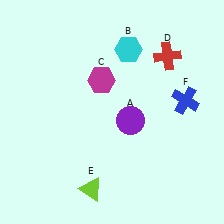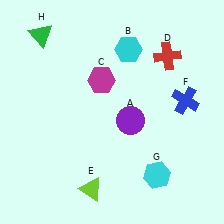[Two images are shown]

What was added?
A cyan hexagon (G), a green triangle (H) were added in Image 2.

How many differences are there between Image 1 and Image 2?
There are 2 differences between the two images.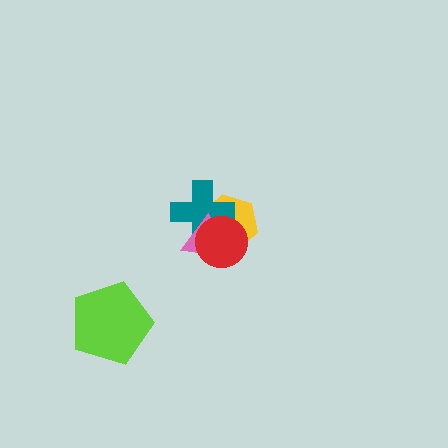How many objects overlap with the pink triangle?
3 objects overlap with the pink triangle.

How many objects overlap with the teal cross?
3 objects overlap with the teal cross.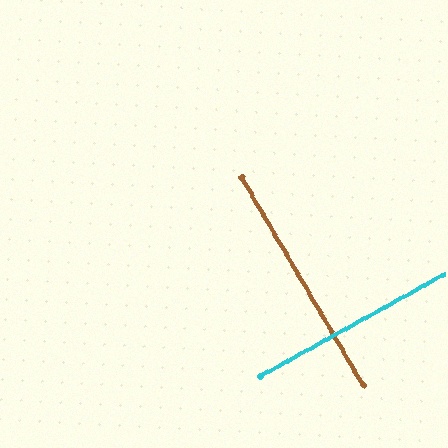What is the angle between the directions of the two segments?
Approximately 89 degrees.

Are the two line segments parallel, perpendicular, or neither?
Perpendicular — they meet at approximately 89°.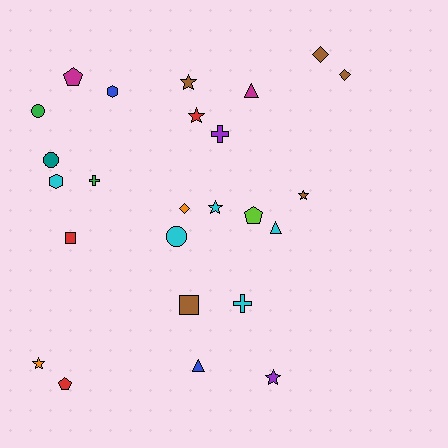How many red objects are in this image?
There are 3 red objects.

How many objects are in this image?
There are 25 objects.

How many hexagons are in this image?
There are 2 hexagons.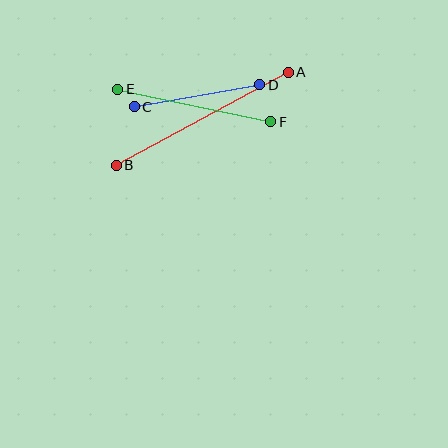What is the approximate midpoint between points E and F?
The midpoint is at approximately (194, 106) pixels.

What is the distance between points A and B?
The distance is approximately 196 pixels.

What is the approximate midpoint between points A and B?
The midpoint is at approximately (202, 119) pixels.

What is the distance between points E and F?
The distance is approximately 156 pixels.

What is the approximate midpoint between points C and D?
The midpoint is at approximately (197, 96) pixels.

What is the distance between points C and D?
The distance is approximately 127 pixels.